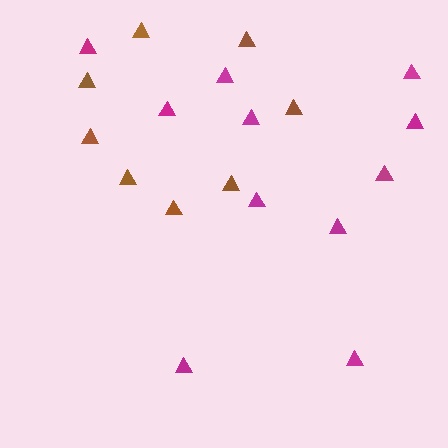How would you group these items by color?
There are 2 groups: one group of magenta triangles (11) and one group of brown triangles (8).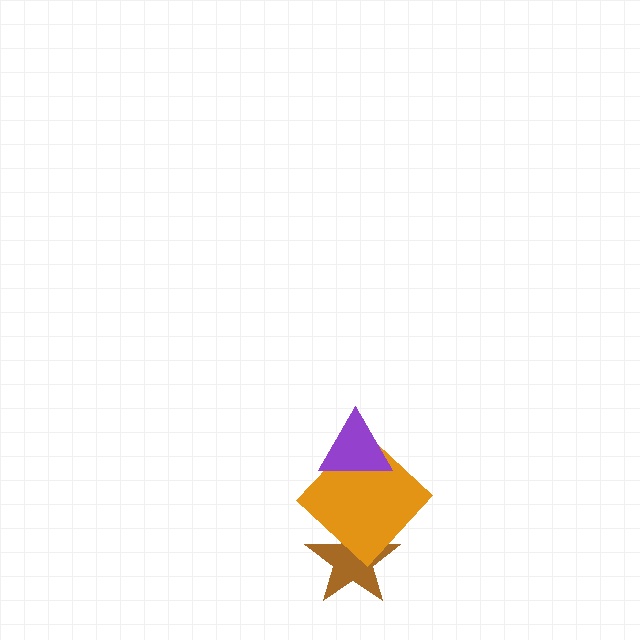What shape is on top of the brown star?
The orange diamond is on top of the brown star.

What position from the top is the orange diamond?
The orange diamond is 2nd from the top.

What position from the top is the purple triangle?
The purple triangle is 1st from the top.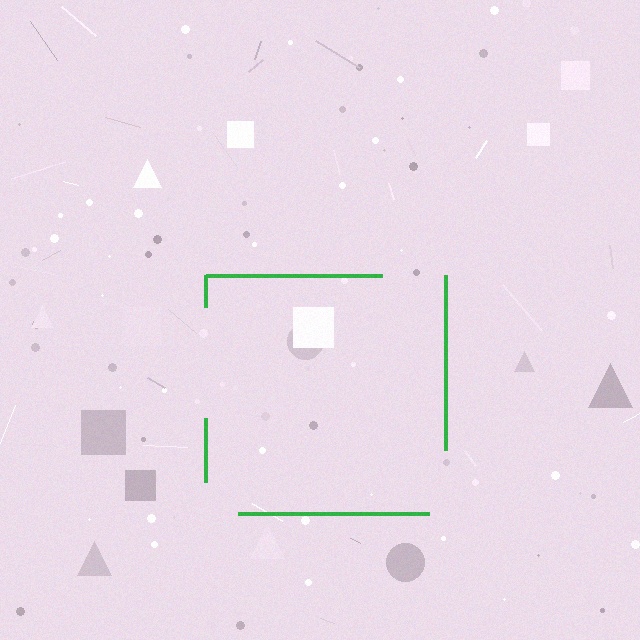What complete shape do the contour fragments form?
The contour fragments form a square.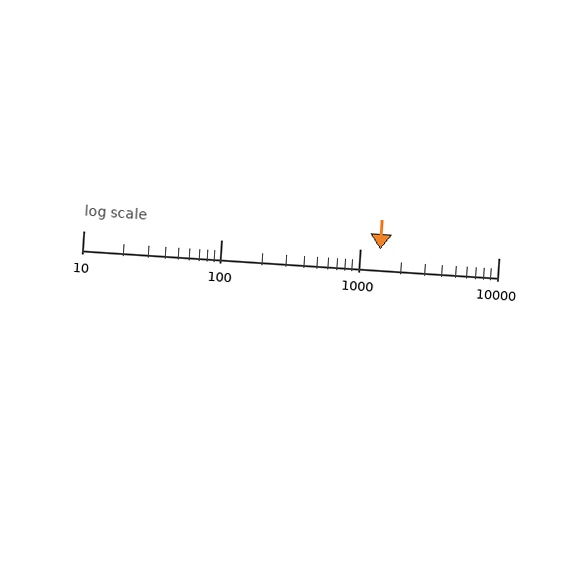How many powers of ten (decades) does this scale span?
The scale spans 3 decades, from 10 to 10000.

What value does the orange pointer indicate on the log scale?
The pointer indicates approximately 1400.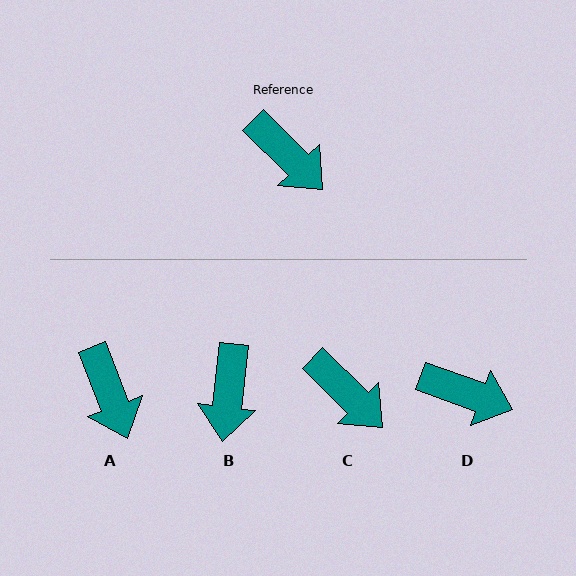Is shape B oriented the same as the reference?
No, it is off by about 52 degrees.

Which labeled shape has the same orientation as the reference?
C.